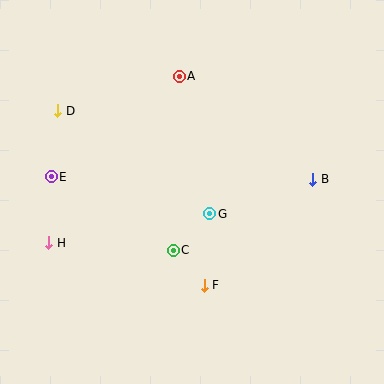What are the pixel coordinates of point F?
Point F is at (204, 285).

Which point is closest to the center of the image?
Point G at (210, 214) is closest to the center.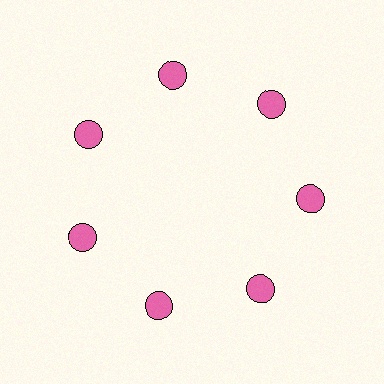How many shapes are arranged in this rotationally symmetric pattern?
There are 7 shapes, arranged in 7 groups of 1.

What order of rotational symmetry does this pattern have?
This pattern has 7-fold rotational symmetry.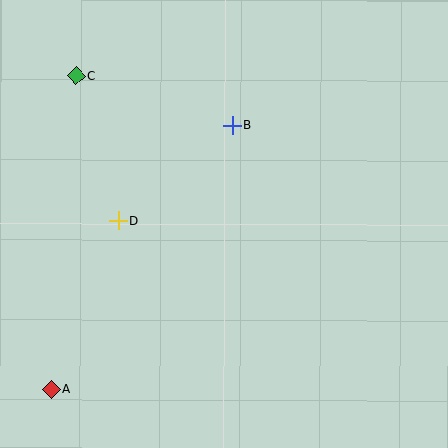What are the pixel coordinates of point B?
Point B is at (233, 125).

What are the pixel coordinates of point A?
Point A is at (51, 390).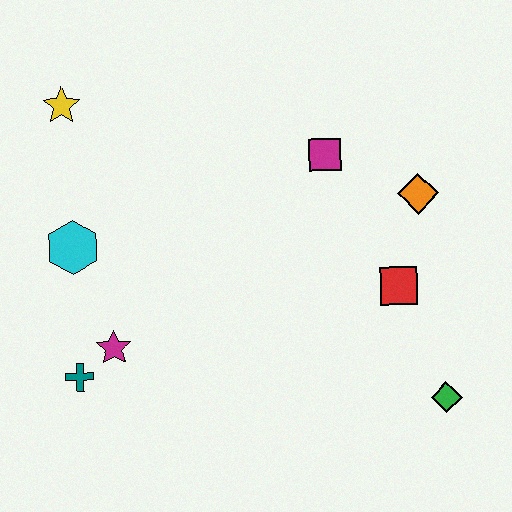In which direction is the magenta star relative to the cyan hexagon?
The magenta star is below the cyan hexagon.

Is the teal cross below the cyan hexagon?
Yes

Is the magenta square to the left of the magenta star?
No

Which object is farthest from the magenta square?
The teal cross is farthest from the magenta square.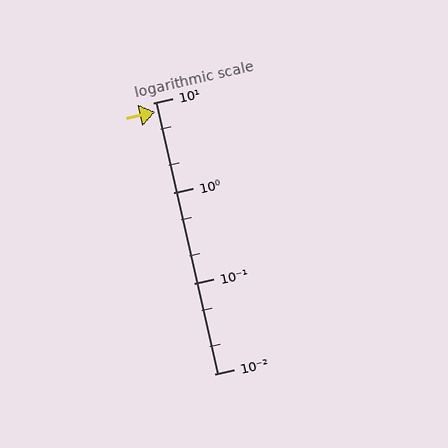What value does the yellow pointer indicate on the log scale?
The pointer indicates approximately 7.9.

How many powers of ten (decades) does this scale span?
The scale spans 3 decades, from 0.01 to 10.